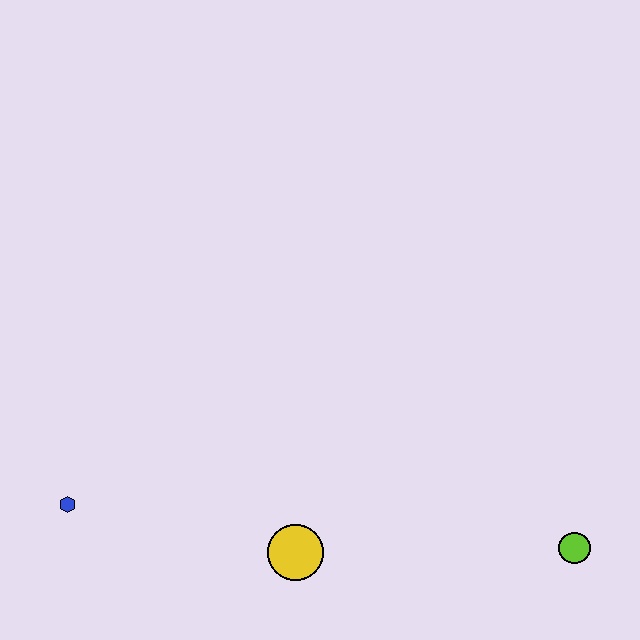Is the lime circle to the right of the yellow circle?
Yes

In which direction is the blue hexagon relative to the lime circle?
The blue hexagon is to the left of the lime circle.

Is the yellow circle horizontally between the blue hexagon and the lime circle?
Yes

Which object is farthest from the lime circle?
The blue hexagon is farthest from the lime circle.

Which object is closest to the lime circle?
The yellow circle is closest to the lime circle.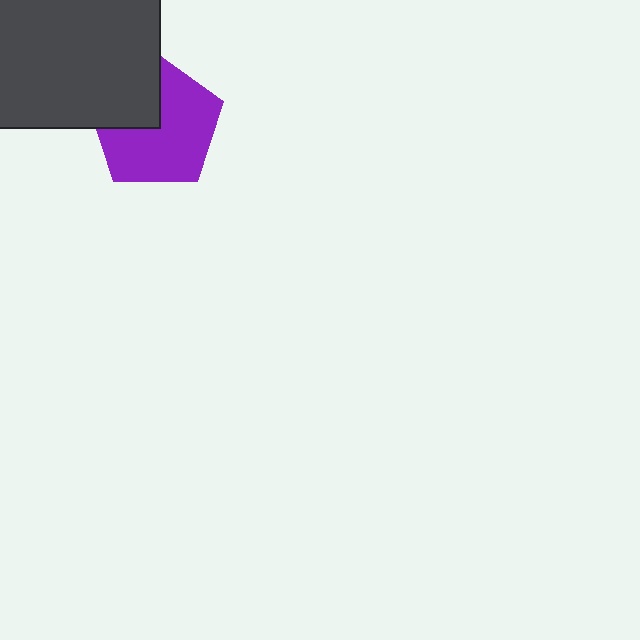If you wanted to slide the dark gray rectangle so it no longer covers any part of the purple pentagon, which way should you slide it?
Slide it toward the upper-left — that is the most direct way to separate the two shapes.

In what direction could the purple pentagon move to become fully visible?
The purple pentagon could move toward the lower-right. That would shift it out from behind the dark gray rectangle entirely.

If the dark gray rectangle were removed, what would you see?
You would see the complete purple pentagon.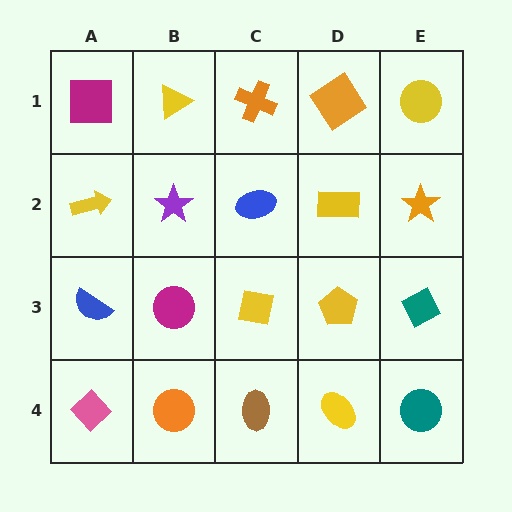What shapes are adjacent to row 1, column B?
A purple star (row 2, column B), a magenta square (row 1, column A), an orange cross (row 1, column C).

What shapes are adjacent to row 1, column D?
A yellow rectangle (row 2, column D), an orange cross (row 1, column C), a yellow circle (row 1, column E).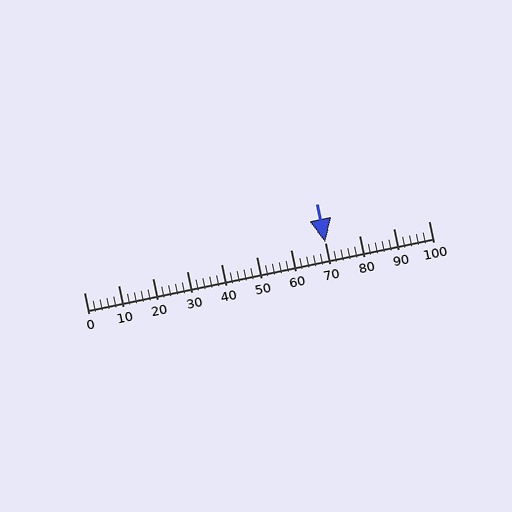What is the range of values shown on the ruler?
The ruler shows values from 0 to 100.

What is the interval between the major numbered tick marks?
The major tick marks are spaced 10 units apart.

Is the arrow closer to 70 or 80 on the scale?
The arrow is closer to 70.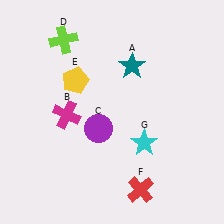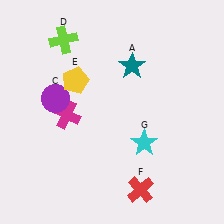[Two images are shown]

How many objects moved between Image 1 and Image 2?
1 object moved between the two images.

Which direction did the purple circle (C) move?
The purple circle (C) moved left.